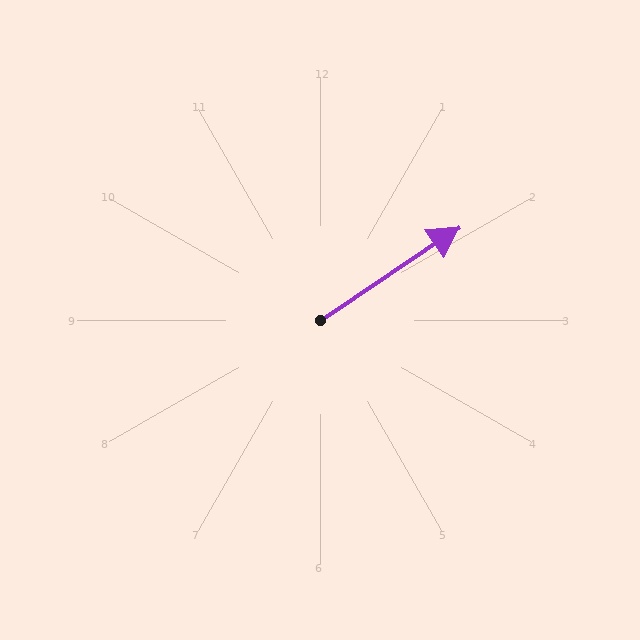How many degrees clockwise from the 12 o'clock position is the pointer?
Approximately 56 degrees.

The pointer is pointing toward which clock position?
Roughly 2 o'clock.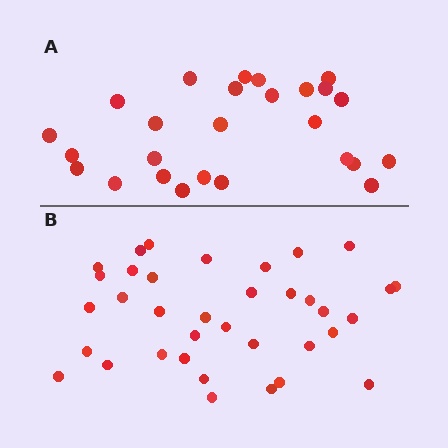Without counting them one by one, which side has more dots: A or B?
Region B (the bottom region) has more dots.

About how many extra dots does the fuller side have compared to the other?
Region B has roughly 10 or so more dots than region A.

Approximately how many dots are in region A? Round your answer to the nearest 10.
About 30 dots. (The exact count is 26, which rounds to 30.)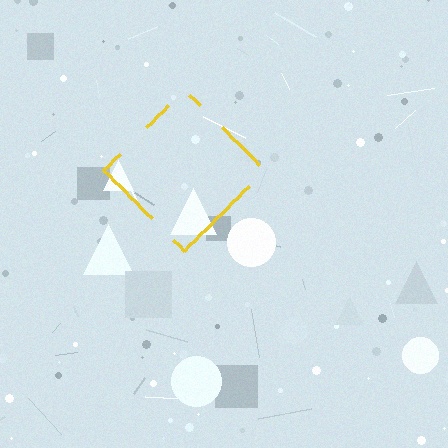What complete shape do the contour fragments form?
The contour fragments form a diamond.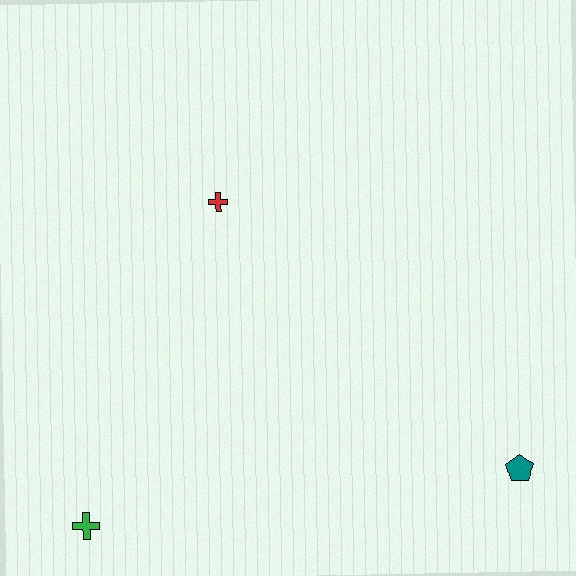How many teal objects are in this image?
There is 1 teal object.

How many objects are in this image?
There are 3 objects.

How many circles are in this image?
There are no circles.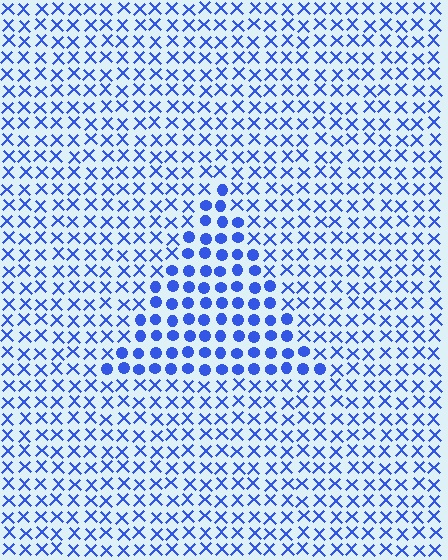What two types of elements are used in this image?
The image uses circles inside the triangle region and X marks outside it.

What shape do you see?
I see a triangle.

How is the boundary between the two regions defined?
The boundary is defined by a change in element shape: circles inside vs. X marks outside. All elements share the same color and spacing.